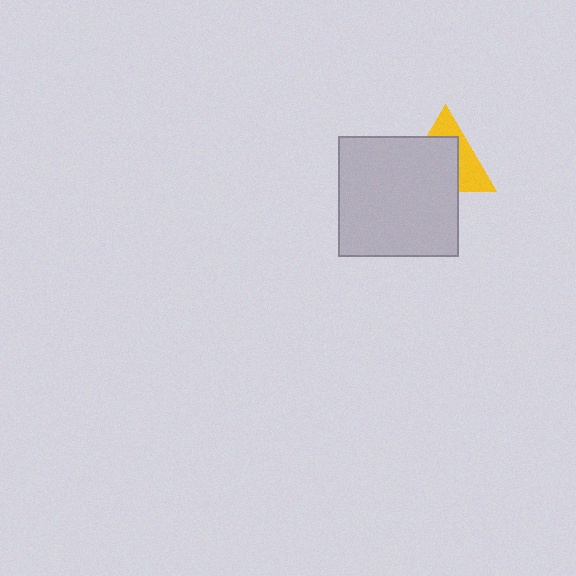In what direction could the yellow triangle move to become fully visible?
The yellow triangle could move toward the upper-right. That would shift it out from behind the light gray square entirely.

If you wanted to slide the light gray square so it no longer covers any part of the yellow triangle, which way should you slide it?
Slide it toward the lower-left — that is the most direct way to separate the two shapes.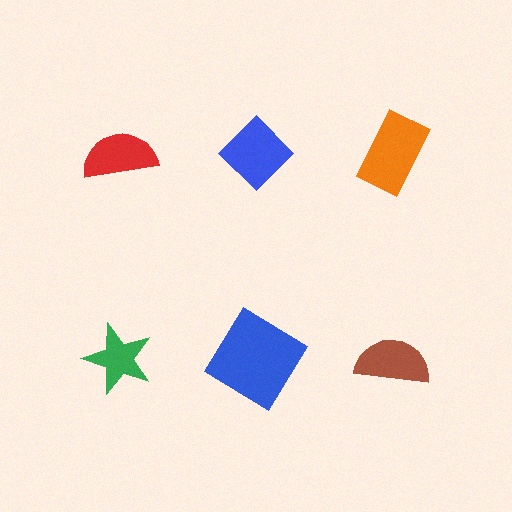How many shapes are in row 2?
3 shapes.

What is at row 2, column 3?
A brown semicircle.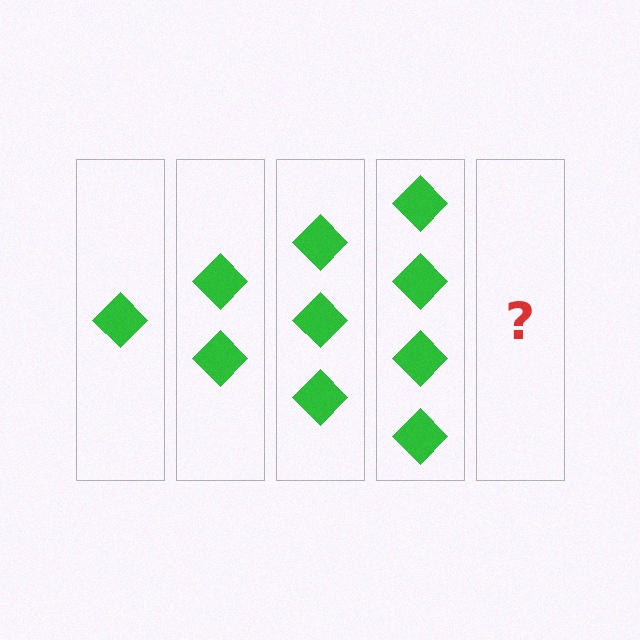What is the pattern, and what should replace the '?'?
The pattern is that each step adds one more diamond. The '?' should be 5 diamonds.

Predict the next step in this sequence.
The next step is 5 diamonds.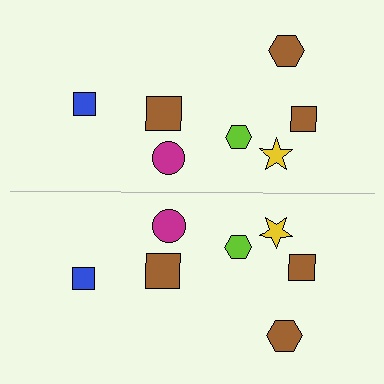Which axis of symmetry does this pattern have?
The pattern has a horizontal axis of symmetry running through the center of the image.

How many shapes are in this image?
There are 14 shapes in this image.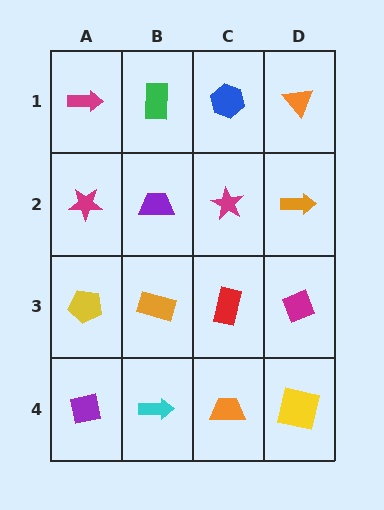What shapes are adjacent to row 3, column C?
A magenta star (row 2, column C), an orange trapezoid (row 4, column C), an orange rectangle (row 3, column B), a magenta diamond (row 3, column D).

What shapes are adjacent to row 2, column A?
A magenta arrow (row 1, column A), a yellow pentagon (row 3, column A), a purple trapezoid (row 2, column B).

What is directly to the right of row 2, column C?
An orange arrow.